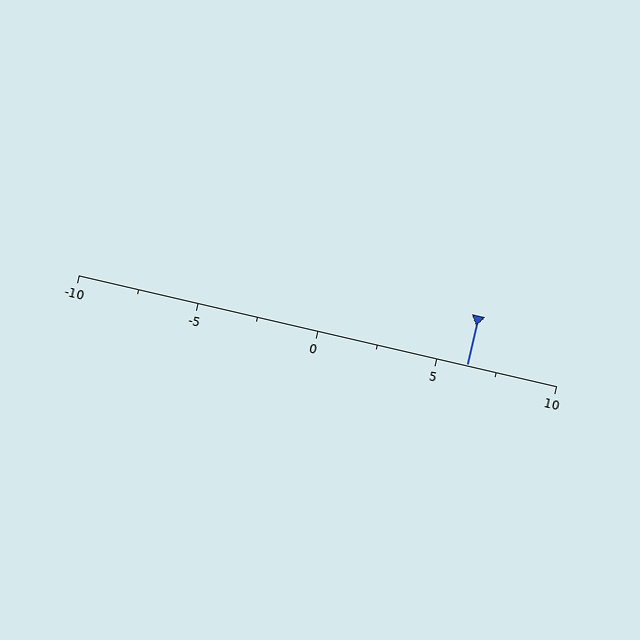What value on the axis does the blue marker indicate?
The marker indicates approximately 6.2.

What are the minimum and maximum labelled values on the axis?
The axis runs from -10 to 10.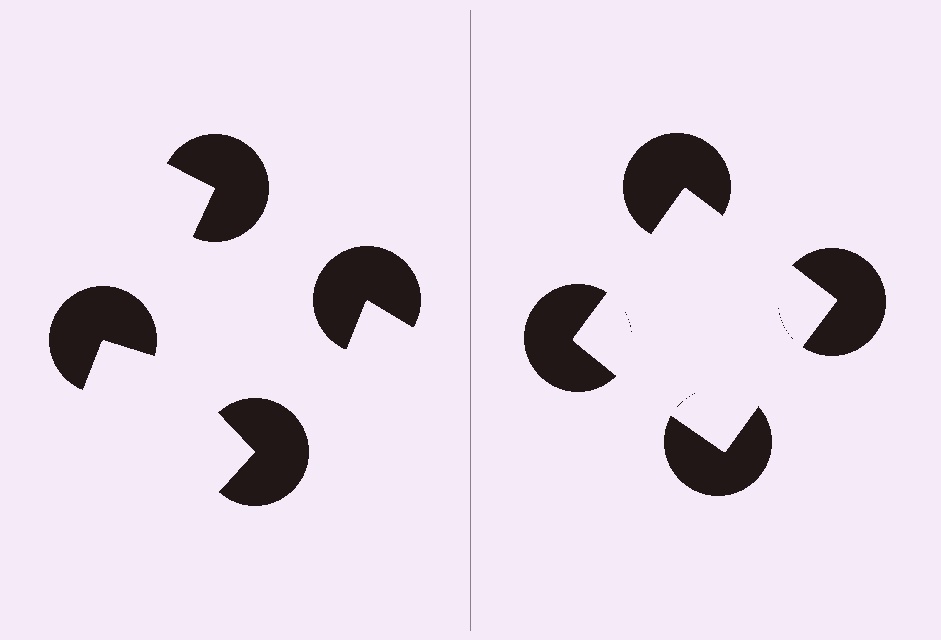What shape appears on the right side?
An illusory square.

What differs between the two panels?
The pac-man discs are positioned identically on both sides; only the wedge orientations differ. On the right they align to a square; on the left they are misaligned.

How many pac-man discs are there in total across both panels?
8 — 4 on each side.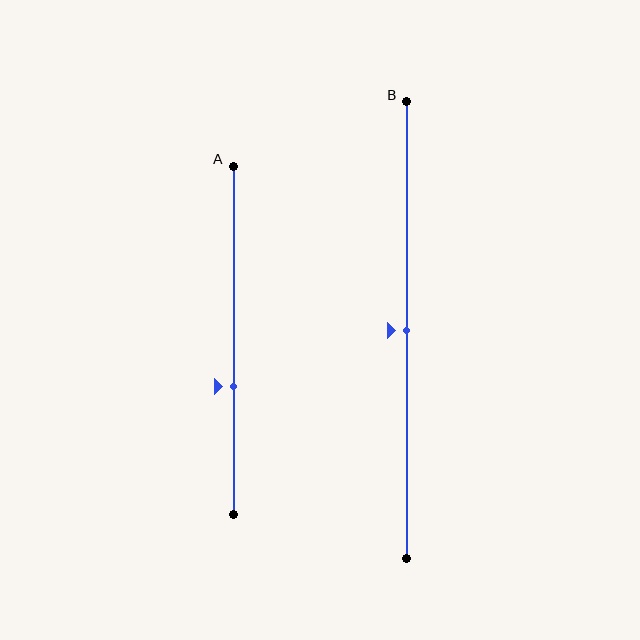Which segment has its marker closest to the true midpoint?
Segment B has its marker closest to the true midpoint.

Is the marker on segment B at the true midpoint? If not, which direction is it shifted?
Yes, the marker on segment B is at the true midpoint.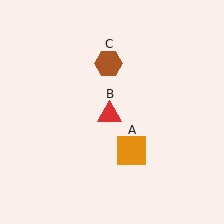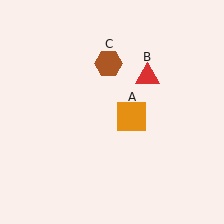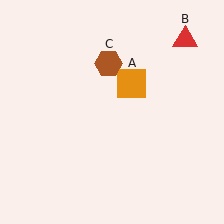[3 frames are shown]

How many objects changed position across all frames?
2 objects changed position: orange square (object A), red triangle (object B).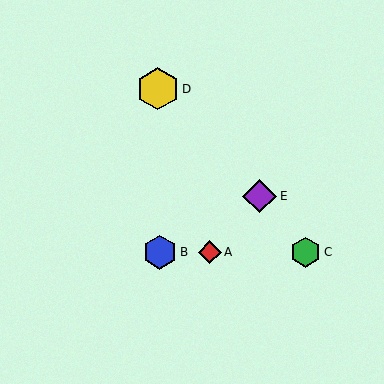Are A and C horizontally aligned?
Yes, both are at y≈252.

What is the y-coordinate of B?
Object B is at y≈252.